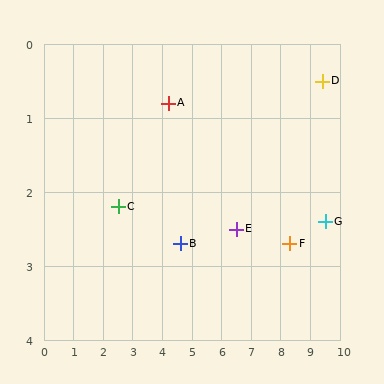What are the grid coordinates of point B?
Point B is at approximately (4.6, 2.7).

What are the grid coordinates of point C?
Point C is at approximately (2.5, 2.2).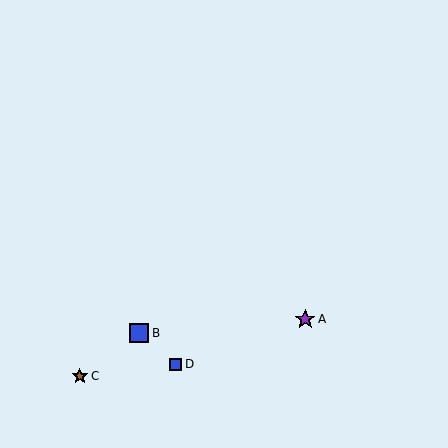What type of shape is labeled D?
Shape D is a blue square.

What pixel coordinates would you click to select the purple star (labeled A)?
Click at (305, 319) to select the purple star A.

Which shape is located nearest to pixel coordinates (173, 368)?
The blue square (labeled D) at (176, 364) is nearest to that location.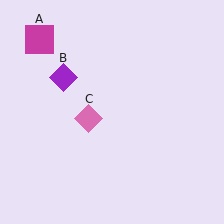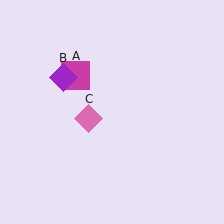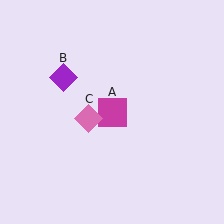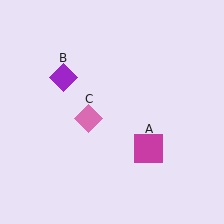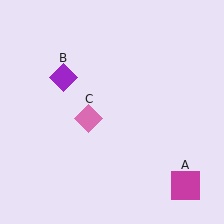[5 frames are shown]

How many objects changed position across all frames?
1 object changed position: magenta square (object A).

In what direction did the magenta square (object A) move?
The magenta square (object A) moved down and to the right.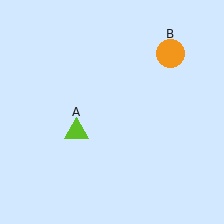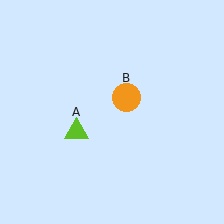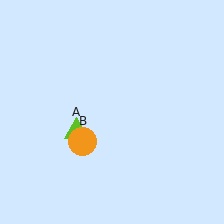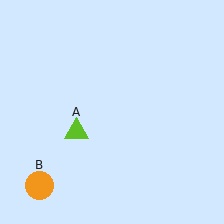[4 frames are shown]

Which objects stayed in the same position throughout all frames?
Lime triangle (object A) remained stationary.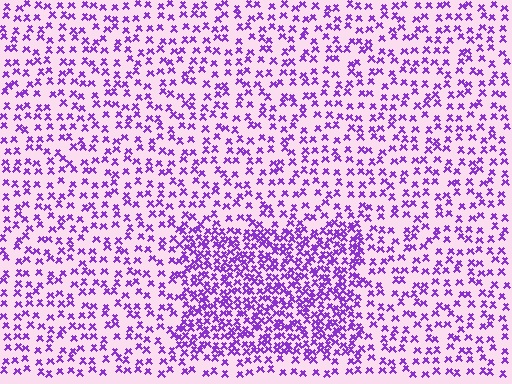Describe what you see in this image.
The image contains small purple elements arranged at two different densities. A rectangle-shaped region is visible where the elements are more densely packed than the surrounding area.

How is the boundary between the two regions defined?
The boundary is defined by a change in element density (approximately 2.1x ratio). All elements are the same color, size, and shape.